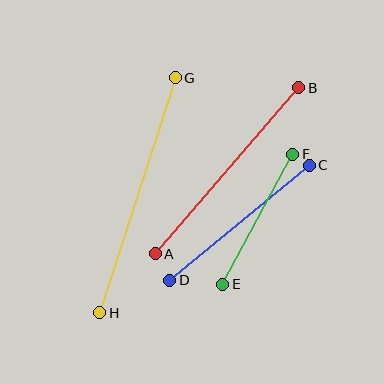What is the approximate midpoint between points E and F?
The midpoint is at approximately (258, 219) pixels.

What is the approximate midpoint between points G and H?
The midpoint is at approximately (137, 195) pixels.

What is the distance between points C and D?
The distance is approximately 181 pixels.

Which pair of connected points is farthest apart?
Points G and H are farthest apart.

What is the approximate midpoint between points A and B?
The midpoint is at approximately (227, 171) pixels.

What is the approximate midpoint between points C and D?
The midpoint is at approximately (240, 223) pixels.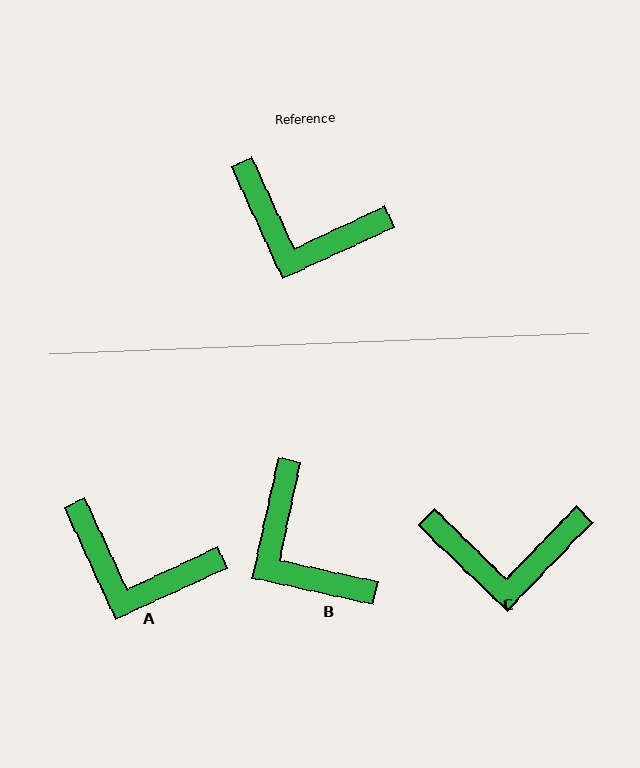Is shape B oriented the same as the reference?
No, it is off by about 37 degrees.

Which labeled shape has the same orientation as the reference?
A.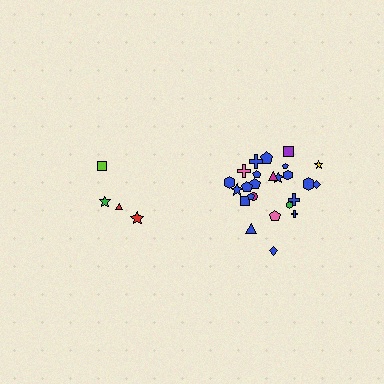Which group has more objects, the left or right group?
The right group.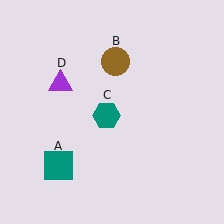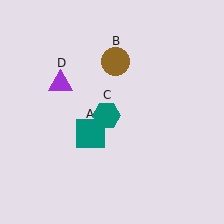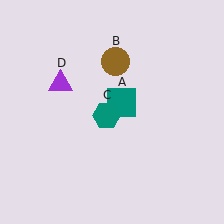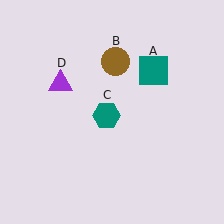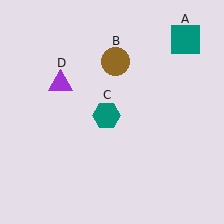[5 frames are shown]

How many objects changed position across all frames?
1 object changed position: teal square (object A).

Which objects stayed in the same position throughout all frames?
Brown circle (object B) and teal hexagon (object C) and purple triangle (object D) remained stationary.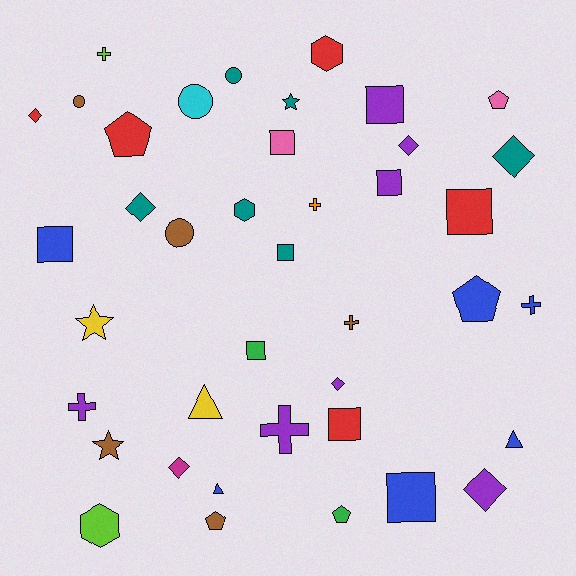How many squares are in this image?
There are 9 squares.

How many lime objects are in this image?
There are 2 lime objects.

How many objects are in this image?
There are 40 objects.